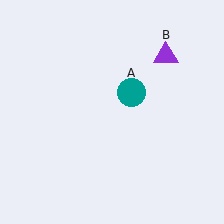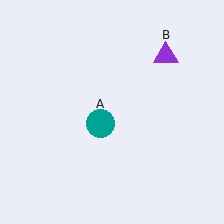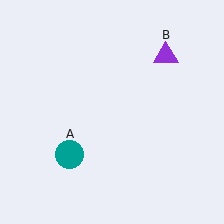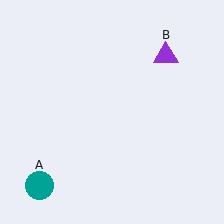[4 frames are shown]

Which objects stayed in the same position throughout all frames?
Purple triangle (object B) remained stationary.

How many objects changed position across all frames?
1 object changed position: teal circle (object A).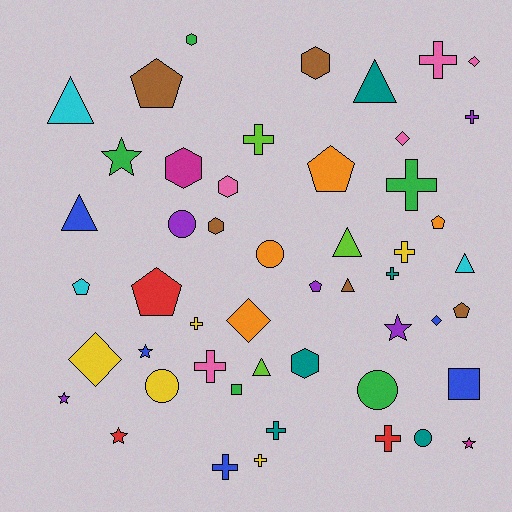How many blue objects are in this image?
There are 5 blue objects.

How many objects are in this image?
There are 50 objects.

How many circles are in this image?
There are 5 circles.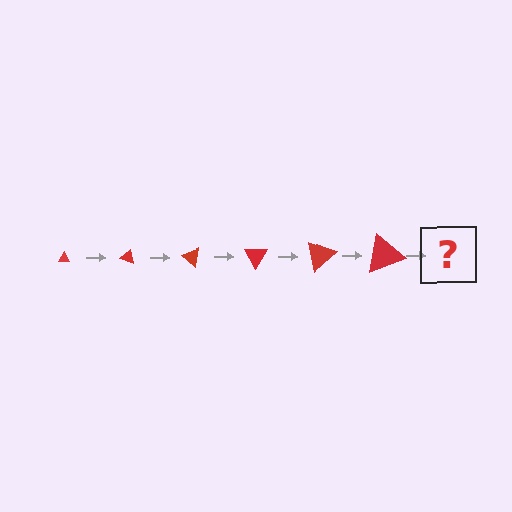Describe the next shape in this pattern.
It should be a triangle, larger than the previous one and rotated 120 degrees from the start.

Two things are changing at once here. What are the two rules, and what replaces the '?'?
The two rules are that the triangle grows larger each step and it rotates 20 degrees each step. The '?' should be a triangle, larger than the previous one and rotated 120 degrees from the start.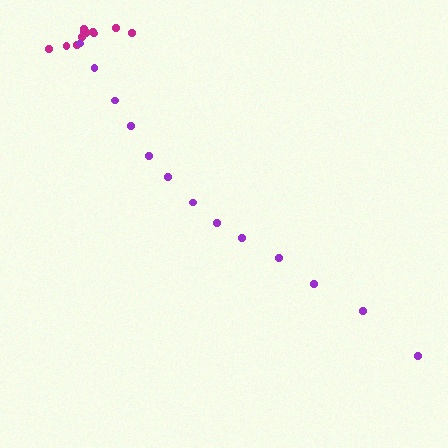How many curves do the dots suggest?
There are 2 distinct paths.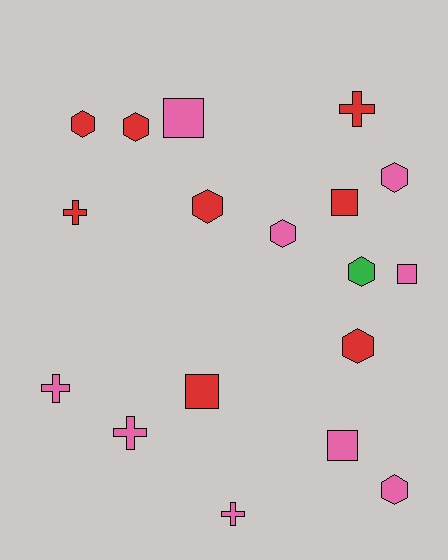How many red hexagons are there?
There are 4 red hexagons.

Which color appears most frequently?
Pink, with 9 objects.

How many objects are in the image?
There are 18 objects.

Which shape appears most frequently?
Hexagon, with 8 objects.